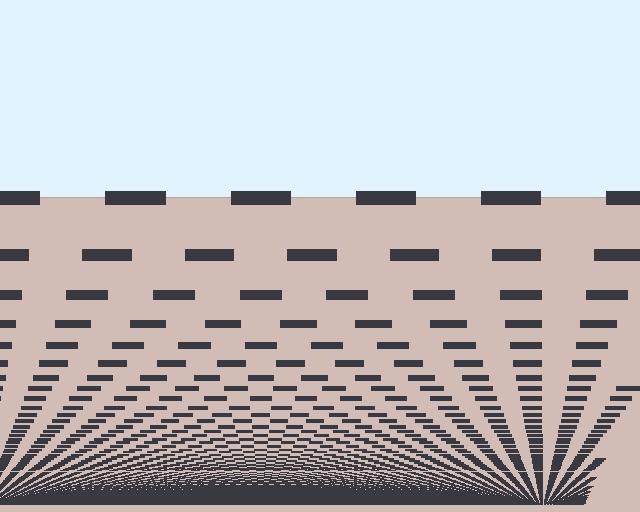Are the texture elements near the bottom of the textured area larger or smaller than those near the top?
Smaller. The gradient is inverted — elements near the bottom are smaller and denser.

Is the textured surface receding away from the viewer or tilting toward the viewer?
The surface appears to tilt toward the viewer. Texture elements get larger and sparser toward the top.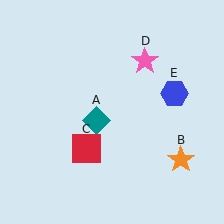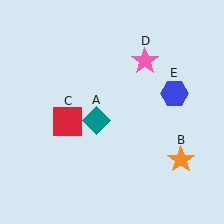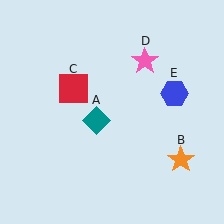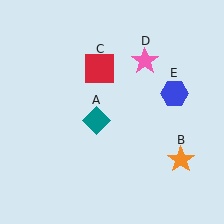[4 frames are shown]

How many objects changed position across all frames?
1 object changed position: red square (object C).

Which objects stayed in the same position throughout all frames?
Teal diamond (object A) and orange star (object B) and pink star (object D) and blue hexagon (object E) remained stationary.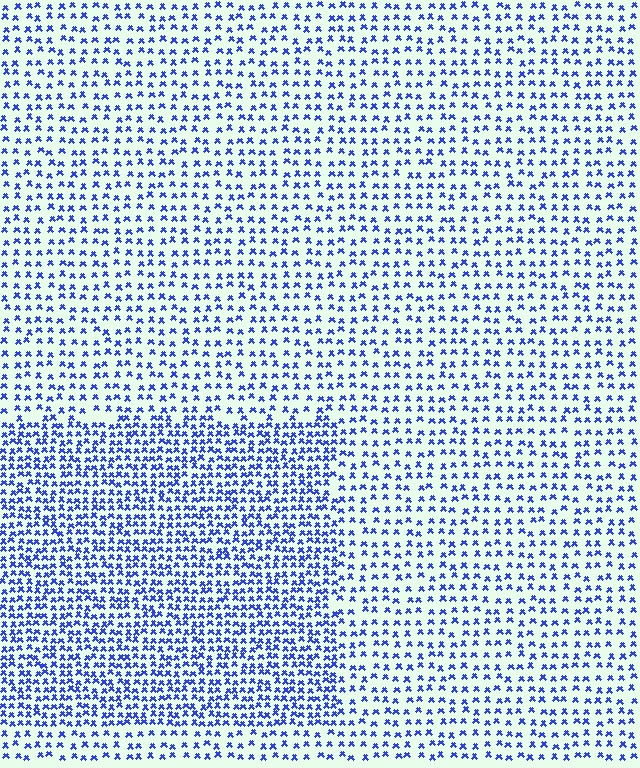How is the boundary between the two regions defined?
The boundary is defined by a change in element density (approximately 1.8x ratio). All elements are the same color, size, and shape.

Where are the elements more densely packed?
The elements are more densely packed inside the rectangle boundary.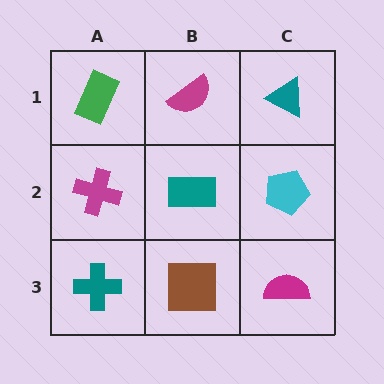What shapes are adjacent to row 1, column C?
A cyan pentagon (row 2, column C), a magenta semicircle (row 1, column B).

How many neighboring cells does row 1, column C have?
2.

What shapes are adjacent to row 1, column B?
A teal rectangle (row 2, column B), a green rectangle (row 1, column A), a teal triangle (row 1, column C).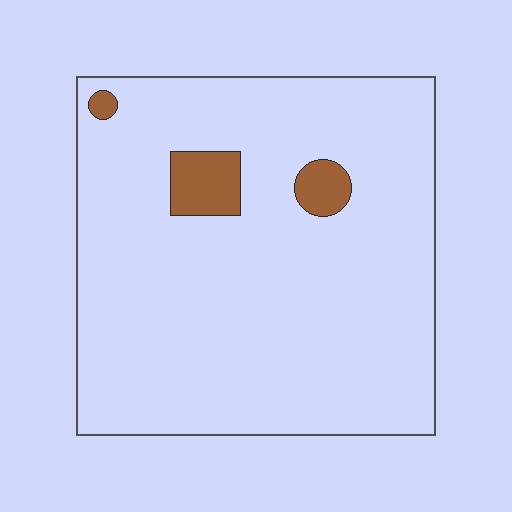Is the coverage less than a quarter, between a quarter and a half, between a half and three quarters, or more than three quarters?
Less than a quarter.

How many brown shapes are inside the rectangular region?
3.